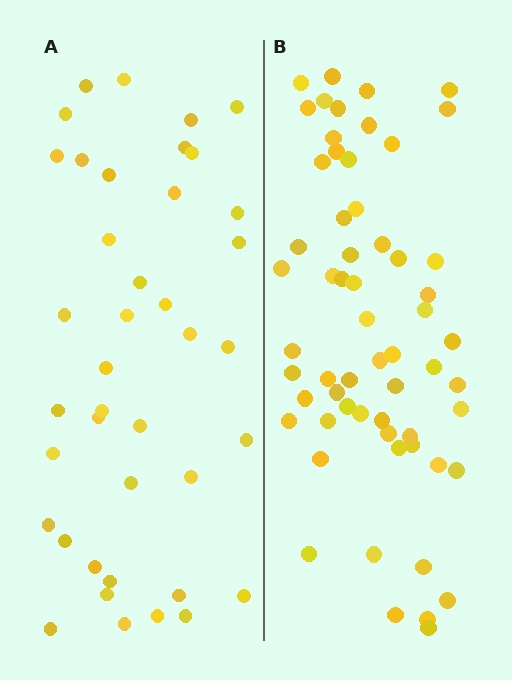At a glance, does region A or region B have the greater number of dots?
Region B (the right region) has more dots.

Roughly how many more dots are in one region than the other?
Region B has approximately 20 more dots than region A.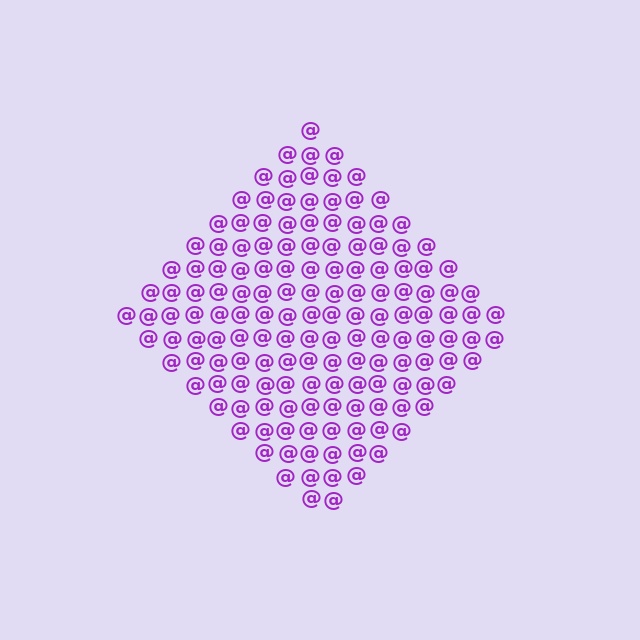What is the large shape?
The large shape is a diamond.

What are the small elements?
The small elements are at signs.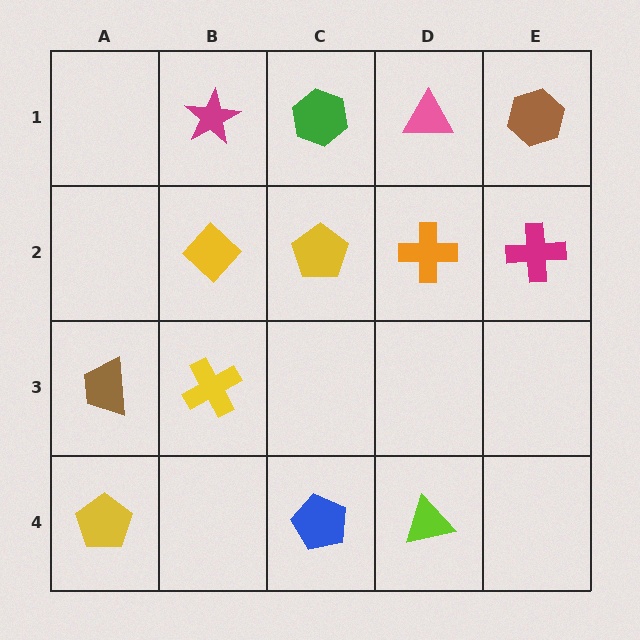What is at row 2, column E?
A magenta cross.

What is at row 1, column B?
A magenta star.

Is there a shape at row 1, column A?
No, that cell is empty.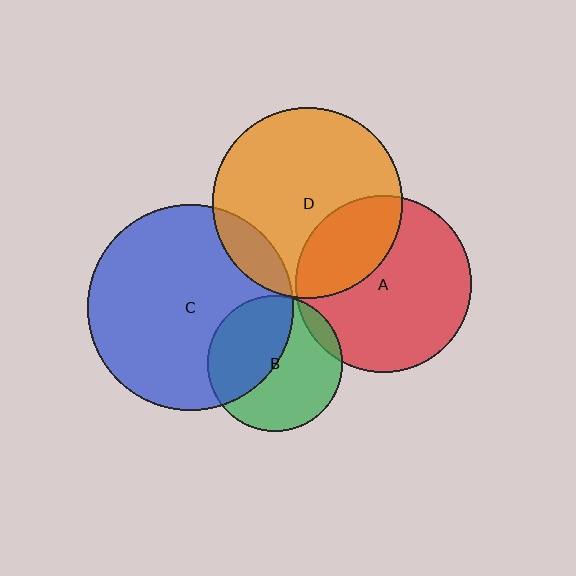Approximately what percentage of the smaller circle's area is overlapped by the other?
Approximately 30%.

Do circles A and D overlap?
Yes.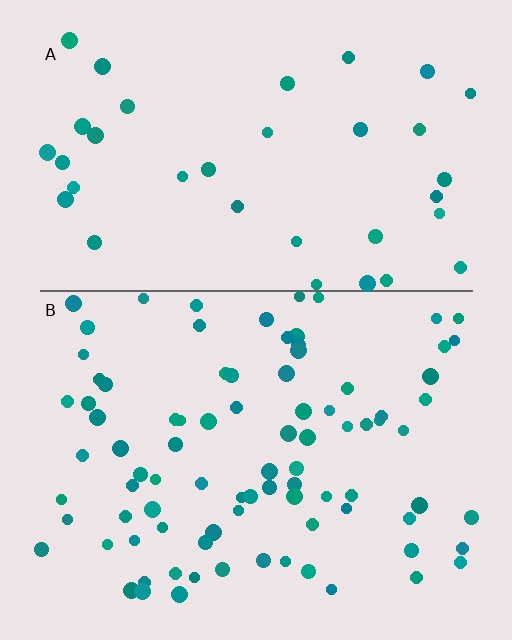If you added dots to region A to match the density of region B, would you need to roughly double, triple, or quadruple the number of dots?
Approximately double.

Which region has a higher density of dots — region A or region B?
B (the bottom).